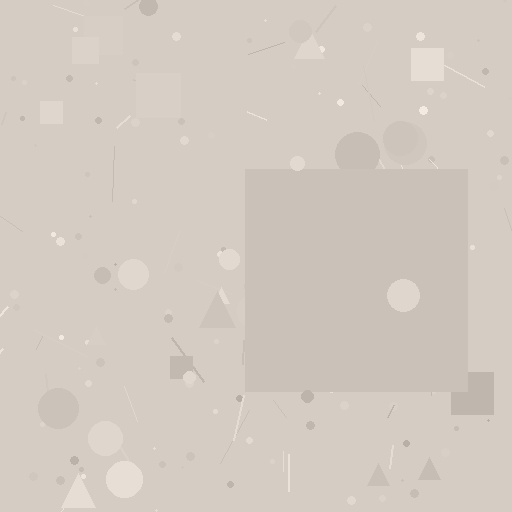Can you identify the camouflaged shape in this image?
The camouflaged shape is a square.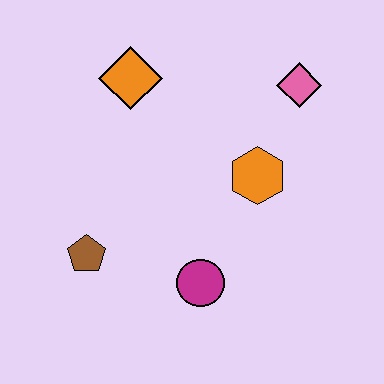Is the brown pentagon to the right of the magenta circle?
No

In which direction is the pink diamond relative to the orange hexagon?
The pink diamond is above the orange hexagon.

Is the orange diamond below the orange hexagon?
No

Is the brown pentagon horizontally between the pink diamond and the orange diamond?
No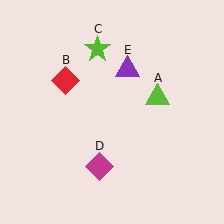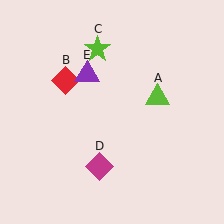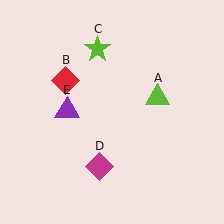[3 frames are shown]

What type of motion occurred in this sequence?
The purple triangle (object E) rotated counterclockwise around the center of the scene.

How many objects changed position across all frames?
1 object changed position: purple triangle (object E).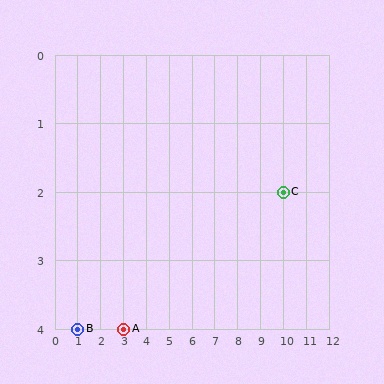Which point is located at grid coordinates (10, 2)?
Point C is at (10, 2).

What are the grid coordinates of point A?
Point A is at grid coordinates (3, 4).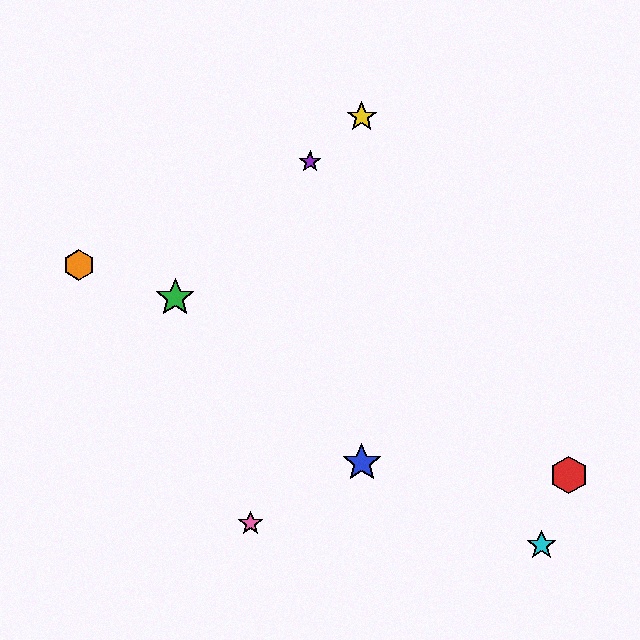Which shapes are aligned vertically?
The blue star, the yellow star are aligned vertically.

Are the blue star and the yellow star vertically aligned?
Yes, both are at x≈362.